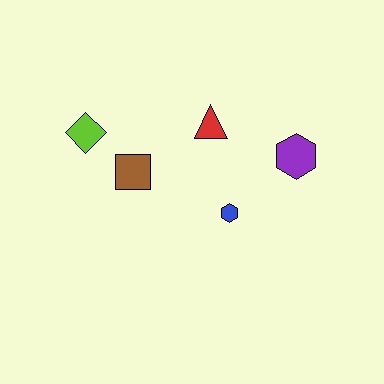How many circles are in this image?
There are no circles.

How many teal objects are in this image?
There are no teal objects.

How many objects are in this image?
There are 5 objects.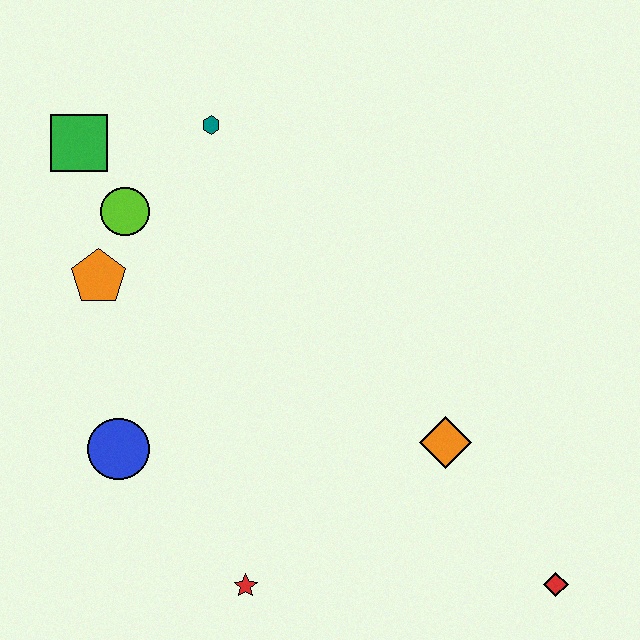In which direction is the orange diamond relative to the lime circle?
The orange diamond is to the right of the lime circle.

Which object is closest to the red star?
The blue circle is closest to the red star.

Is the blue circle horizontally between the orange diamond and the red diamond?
No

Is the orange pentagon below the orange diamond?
No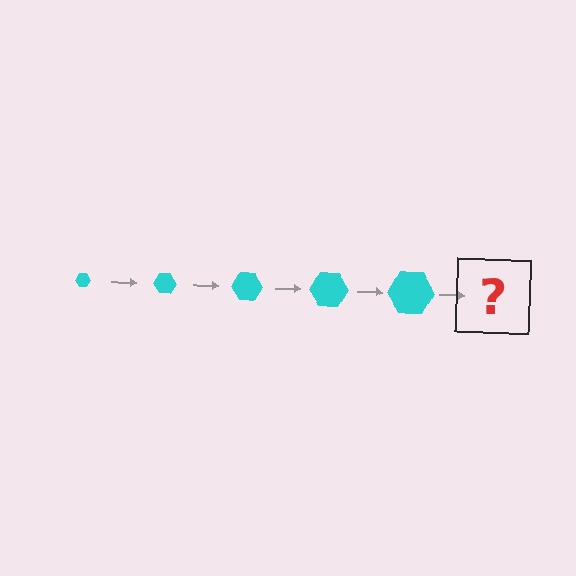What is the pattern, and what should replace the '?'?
The pattern is that the hexagon gets progressively larger each step. The '?' should be a cyan hexagon, larger than the previous one.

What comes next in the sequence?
The next element should be a cyan hexagon, larger than the previous one.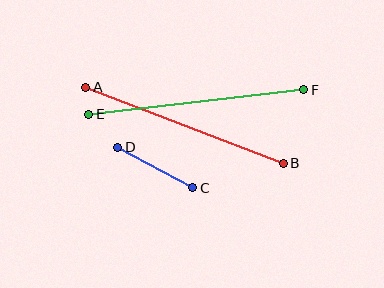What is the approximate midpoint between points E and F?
The midpoint is at approximately (196, 102) pixels.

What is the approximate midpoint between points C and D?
The midpoint is at approximately (155, 168) pixels.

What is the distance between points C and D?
The distance is approximately 85 pixels.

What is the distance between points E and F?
The distance is approximately 216 pixels.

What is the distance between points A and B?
The distance is approximately 211 pixels.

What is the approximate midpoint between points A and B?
The midpoint is at approximately (185, 125) pixels.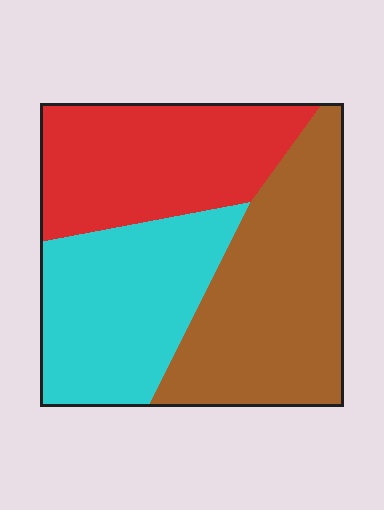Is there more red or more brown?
Brown.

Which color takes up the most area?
Brown, at roughly 40%.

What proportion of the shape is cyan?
Cyan covers about 30% of the shape.